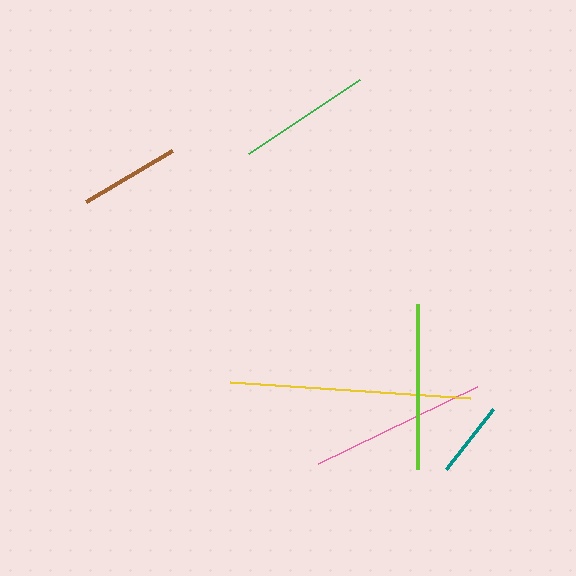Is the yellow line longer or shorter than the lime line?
The yellow line is longer than the lime line.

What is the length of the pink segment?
The pink segment is approximately 177 pixels long.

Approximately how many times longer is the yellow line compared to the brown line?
The yellow line is approximately 2.4 times the length of the brown line.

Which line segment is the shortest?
The teal line is the shortest at approximately 77 pixels.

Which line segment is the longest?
The yellow line is the longest at approximately 240 pixels.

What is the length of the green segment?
The green segment is approximately 134 pixels long.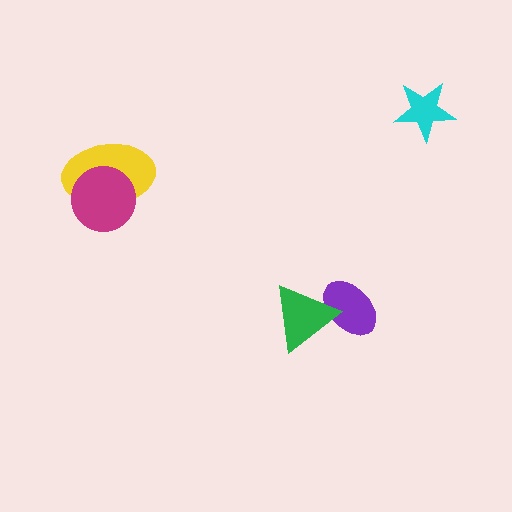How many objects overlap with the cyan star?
0 objects overlap with the cyan star.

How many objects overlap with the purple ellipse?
1 object overlaps with the purple ellipse.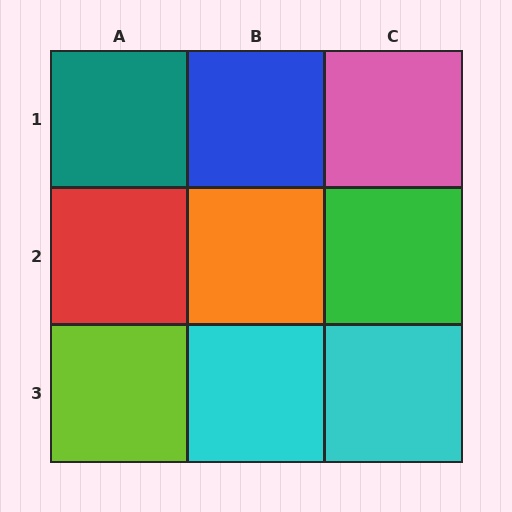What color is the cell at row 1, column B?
Blue.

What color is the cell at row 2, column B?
Orange.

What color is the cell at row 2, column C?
Green.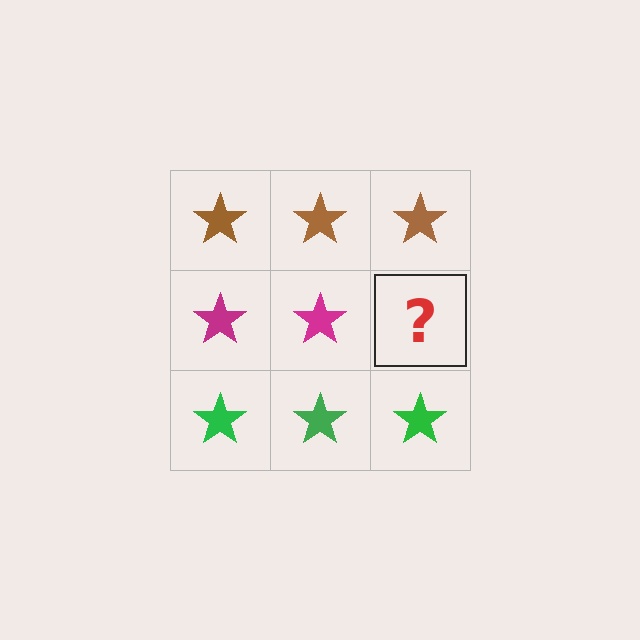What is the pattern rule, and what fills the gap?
The rule is that each row has a consistent color. The gap should be filled with a magenta star.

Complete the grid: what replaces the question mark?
The question mark should be replaced with a magenta star.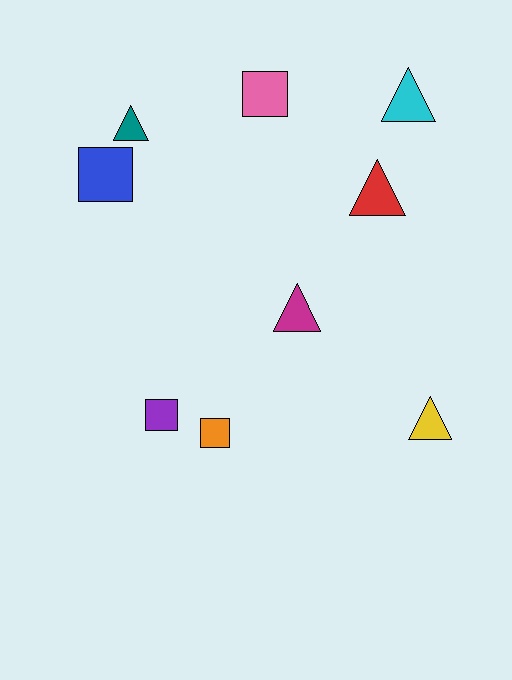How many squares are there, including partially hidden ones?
There are 4 squares.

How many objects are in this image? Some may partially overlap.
There are 9 objects.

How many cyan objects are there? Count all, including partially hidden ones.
There is 1 cyan object.